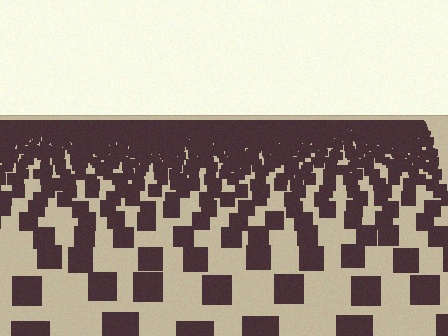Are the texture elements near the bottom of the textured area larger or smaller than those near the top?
Larger. Near the bottom, elements are closer to the viewer and appear at a bigger on-screen size.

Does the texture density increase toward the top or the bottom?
Density increases toward the top.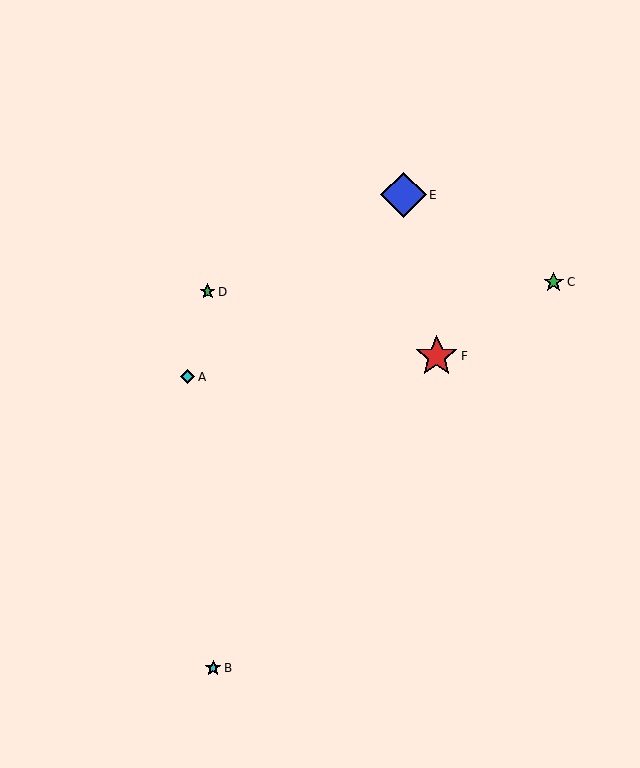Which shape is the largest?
The blue diamond (labeled E) is the largest.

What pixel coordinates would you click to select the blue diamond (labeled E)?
Click at (403, 195) to select the blue diamond E.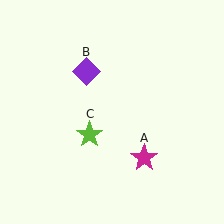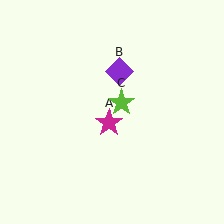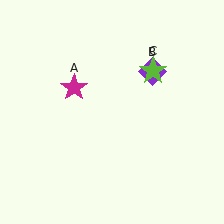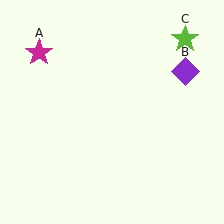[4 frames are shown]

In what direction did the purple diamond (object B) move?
The purple diamond (object B) moved right.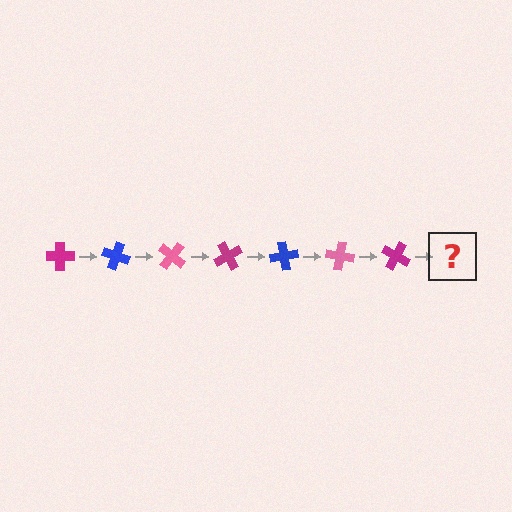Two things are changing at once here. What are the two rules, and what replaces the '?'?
The two rules are that it rotates 20 degrees each step and the color cycles through magenta, blue, and pink. The '?' should be a blue cross, rotated 140 degrees from the start.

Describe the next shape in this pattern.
It should be a blue cross, rotated 140 degrees from the start.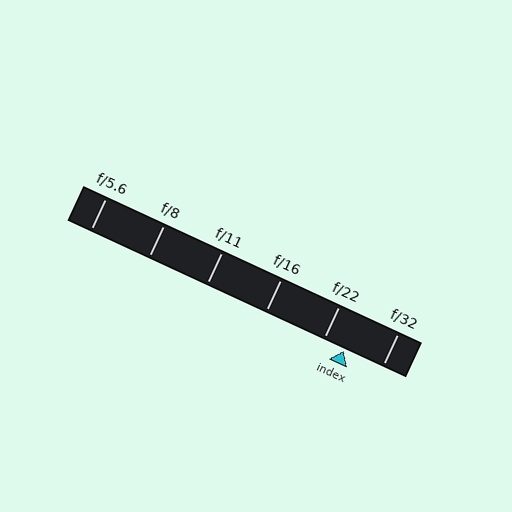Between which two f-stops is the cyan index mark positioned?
The index mark is between f/22 and f/32.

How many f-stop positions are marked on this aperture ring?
There are 6 f-stop positions marked.